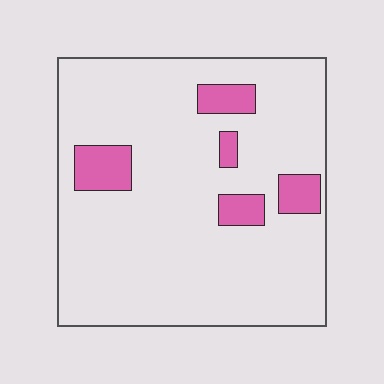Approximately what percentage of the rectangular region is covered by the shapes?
Approximately 10%.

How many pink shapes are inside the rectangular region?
5.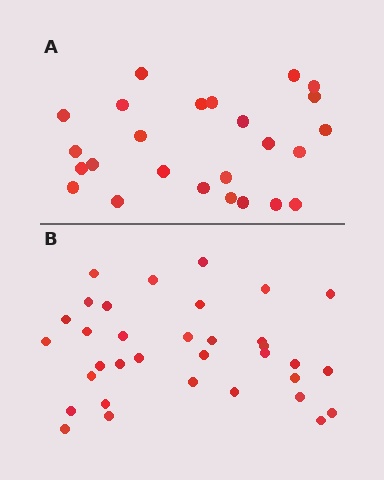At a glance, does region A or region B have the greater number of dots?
Region B (the bottom region) has more dots.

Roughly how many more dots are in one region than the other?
Region B has roughly 8 or so more dots than region A.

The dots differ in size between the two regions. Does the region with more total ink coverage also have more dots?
No. Region A has more total ink coverage because its dots are larger, but region B actually contains more individual dots. Total area can be misleading — the number of items is what matters here.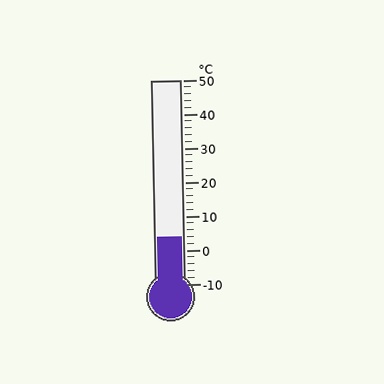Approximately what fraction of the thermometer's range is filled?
The thermometer is filled to approximately 25% of its range.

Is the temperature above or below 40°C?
The temperature is below 40°C.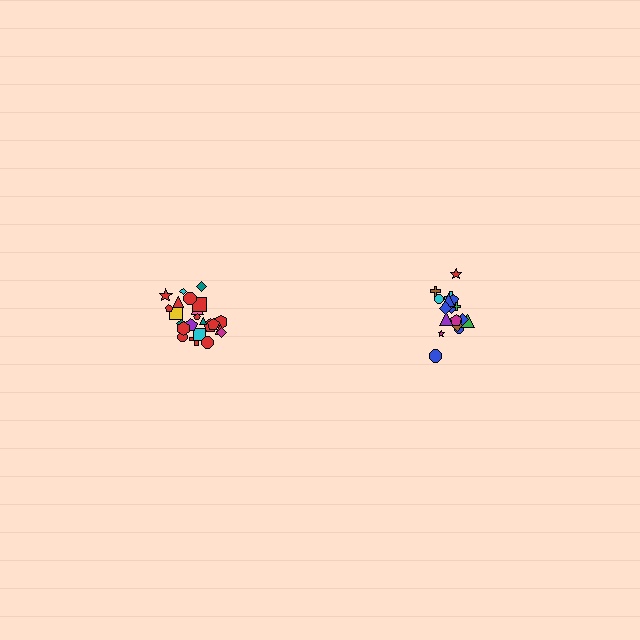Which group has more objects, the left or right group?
The left group.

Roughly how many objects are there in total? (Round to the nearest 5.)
Roughly 45 objects in total.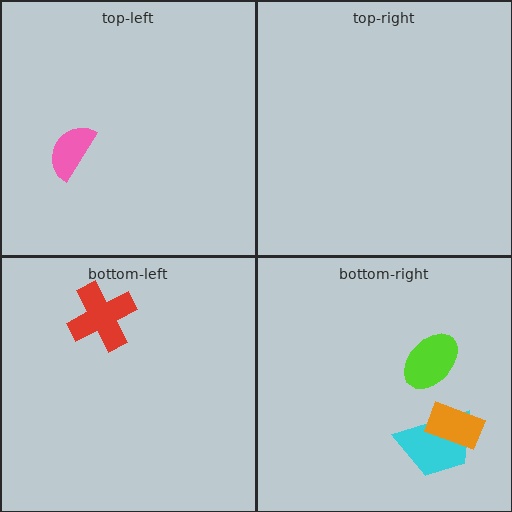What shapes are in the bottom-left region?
The red cross.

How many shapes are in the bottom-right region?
3.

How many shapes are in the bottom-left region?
1.